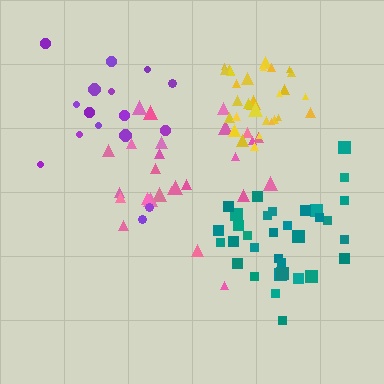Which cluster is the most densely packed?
Yellow.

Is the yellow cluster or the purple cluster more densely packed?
Yellow.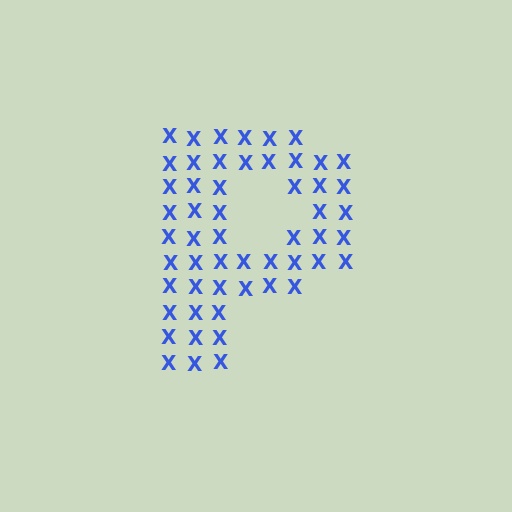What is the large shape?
The large shape is the letter P.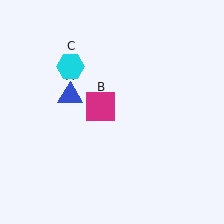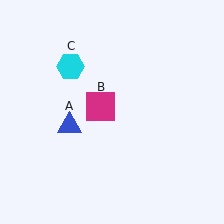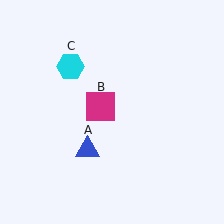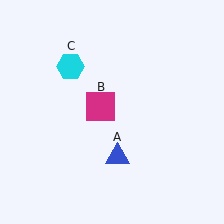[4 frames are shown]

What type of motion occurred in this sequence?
The blue triangle (object A) rotated counterclockwise around the center of the scene.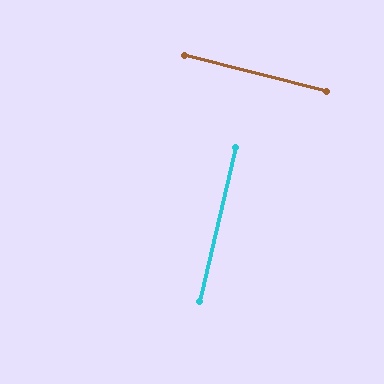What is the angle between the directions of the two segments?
Approximately 89 degrees.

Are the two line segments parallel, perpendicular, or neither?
Perpendicular — they meet at approximately 89°.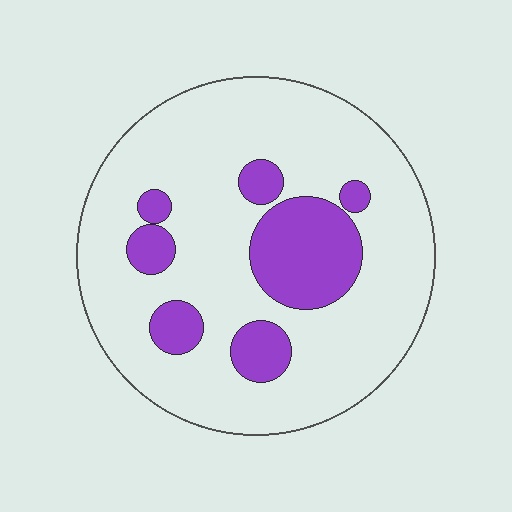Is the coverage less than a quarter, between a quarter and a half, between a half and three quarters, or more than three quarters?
Less than a quarter.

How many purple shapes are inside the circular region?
7.